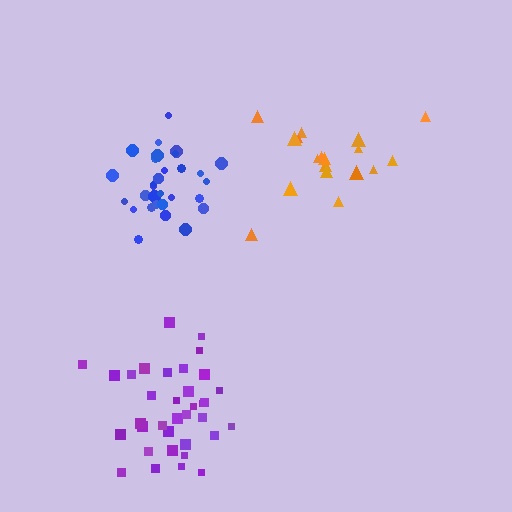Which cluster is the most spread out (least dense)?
Orange.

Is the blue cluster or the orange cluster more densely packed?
Blue.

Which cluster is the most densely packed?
Blue.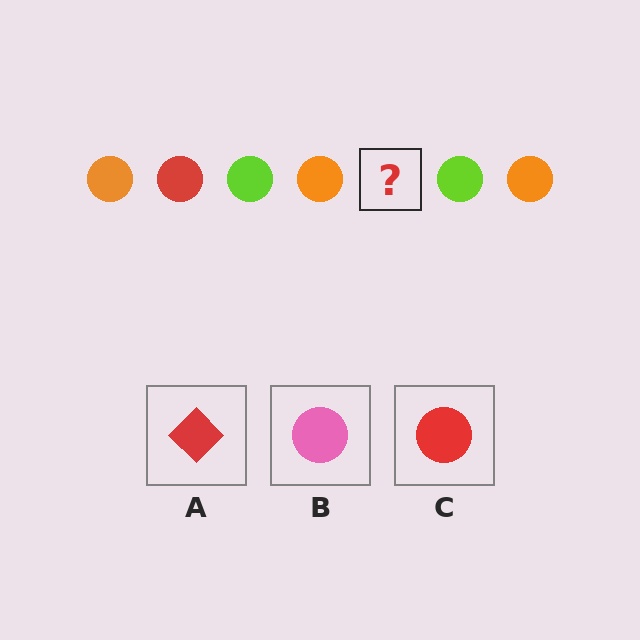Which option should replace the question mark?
Option C.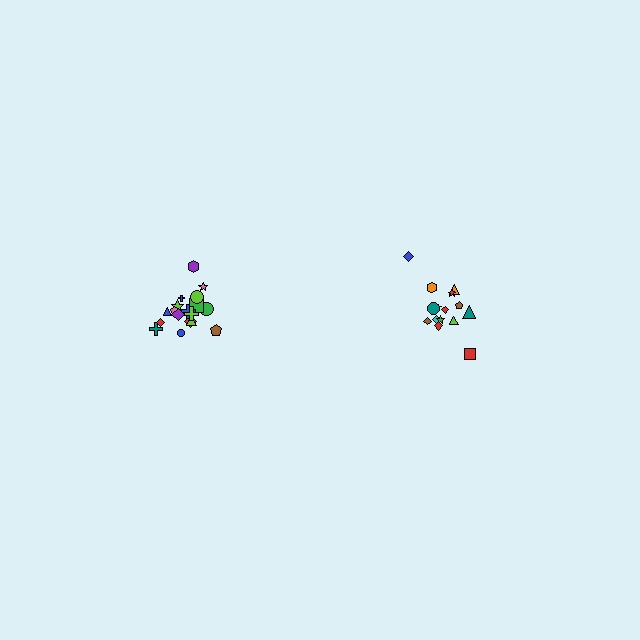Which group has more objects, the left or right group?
The left group.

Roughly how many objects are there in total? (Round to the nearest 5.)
Roughly 35 objects in total.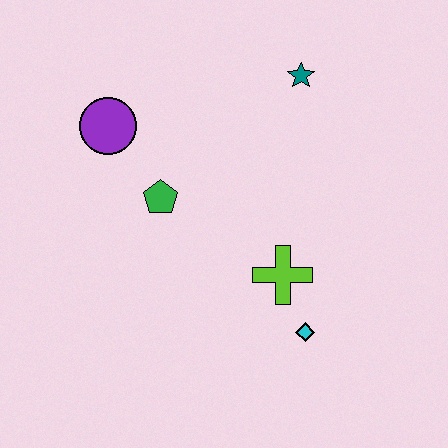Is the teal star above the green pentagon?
Yes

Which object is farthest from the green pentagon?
The cyan diamond is farthest from the green pentagon.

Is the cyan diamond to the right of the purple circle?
Yes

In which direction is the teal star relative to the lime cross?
The teal star is above the lime cross.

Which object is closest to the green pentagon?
The purple circle is closest to the green pentagon.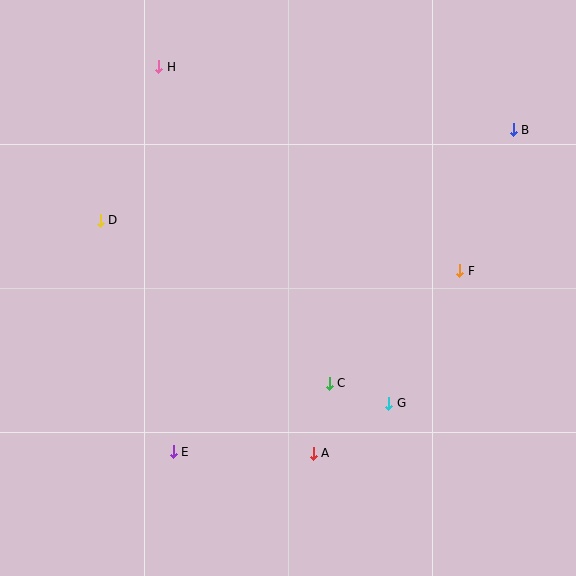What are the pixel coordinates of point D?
Point D is at (100, 220).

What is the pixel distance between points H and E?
The distance between H and E is 385 pixels.